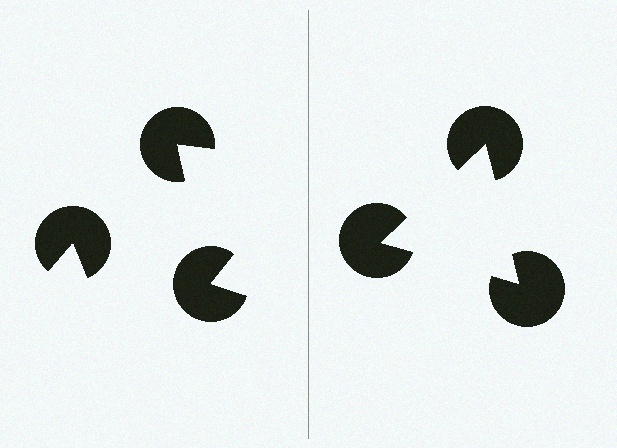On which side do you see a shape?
An illusory triangle appears on the right side. On the left side the wedge cuts are rotated, so no coherent shape forms.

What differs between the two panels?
The pac-man discs are positioned identically on both sides; only the wedge orientations differ. On the right they align to a triangle; on the left they are misaligned.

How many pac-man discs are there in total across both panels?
6 — 3 on each side.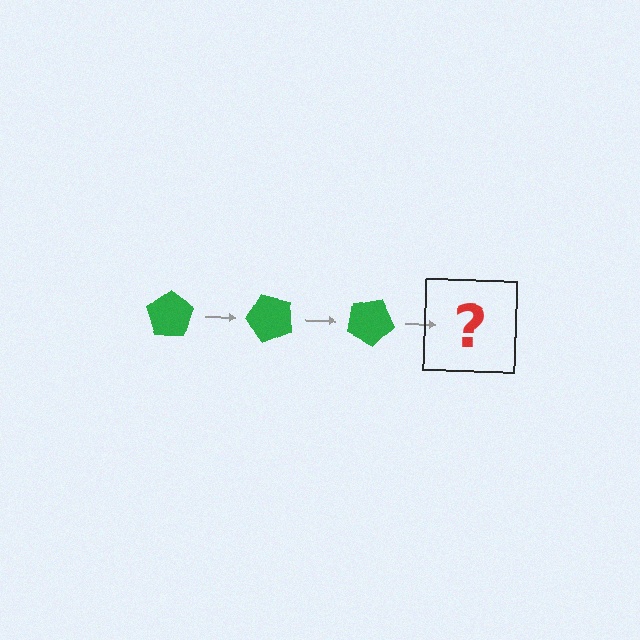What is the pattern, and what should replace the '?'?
The pattern is that the pentagon rotates 50 degrees each step. The '?' should be a green pentagon rotated 150 degrees.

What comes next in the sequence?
The next element should be a green pentagon rotated 150 degrees.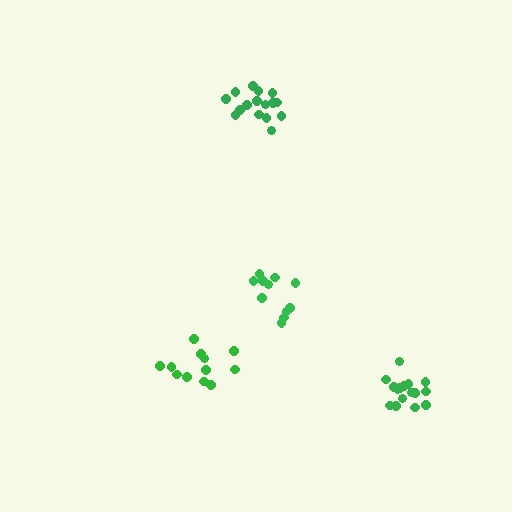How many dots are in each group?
Group 1: 12 dots, Group 2: 16 dots, Group 3: 16 dots, Group 4: 11 dots (55 total).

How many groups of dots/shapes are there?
There are 4 groups.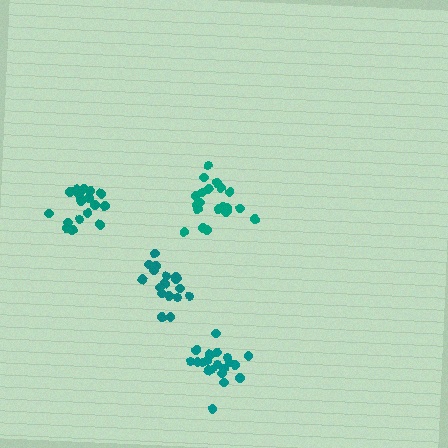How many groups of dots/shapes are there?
There are 4 groups.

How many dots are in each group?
Group 1: 18 dots, Group 2: 17 dots, Group 3: 20 dots, Group 4: 20 dots (75 total).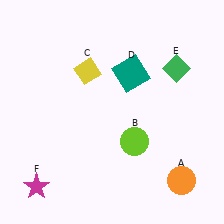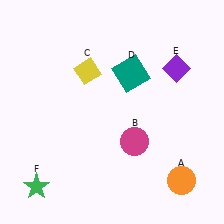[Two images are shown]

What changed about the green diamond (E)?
In Image 1, E is green. In Image 2, it changed to purple.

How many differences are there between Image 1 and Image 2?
There are 3 differences between the two images.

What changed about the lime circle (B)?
In Image 1, B is lime. In Image 2, it changed to magenta.